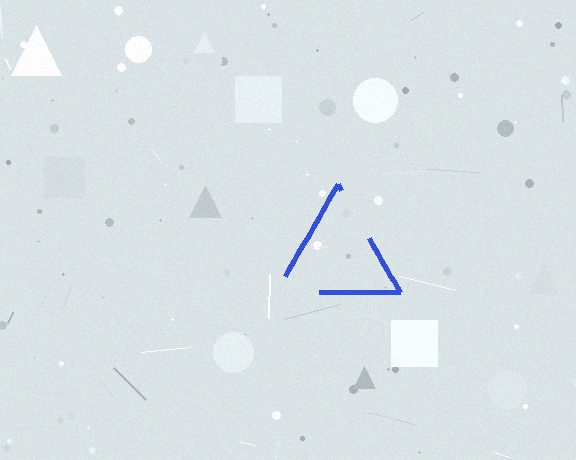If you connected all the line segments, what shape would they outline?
They would outline a triangle.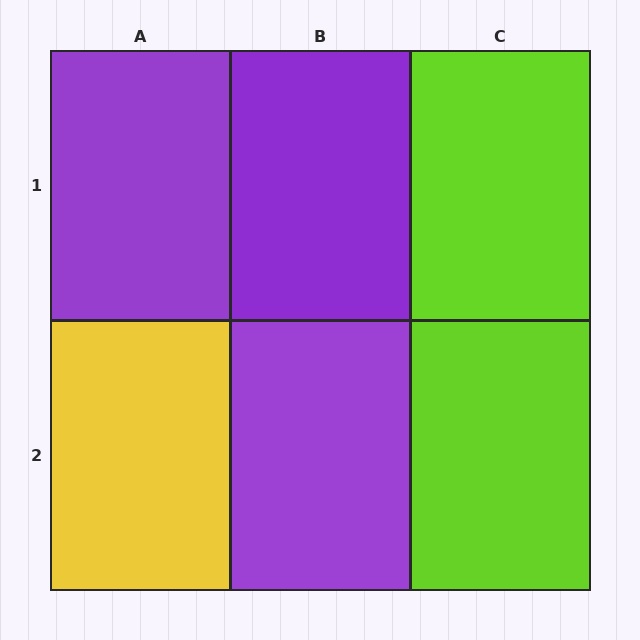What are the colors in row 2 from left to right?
Yellow, purple, lime.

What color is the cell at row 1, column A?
Purple.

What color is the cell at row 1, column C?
Lime.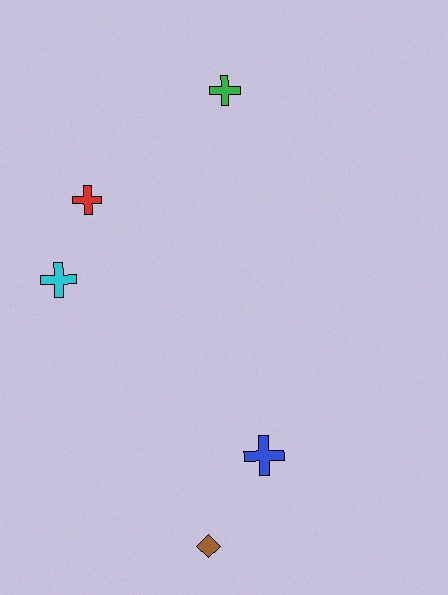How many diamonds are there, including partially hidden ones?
There is 1 diamond.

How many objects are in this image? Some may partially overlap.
There are 5 objects.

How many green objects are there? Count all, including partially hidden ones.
There is 1 green object.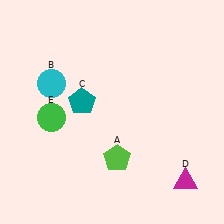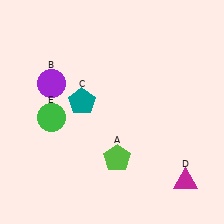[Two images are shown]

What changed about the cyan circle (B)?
In Image 1, B is cyan. In Image 2, it changed to purple.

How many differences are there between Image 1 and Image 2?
There is 1 difference between the two images.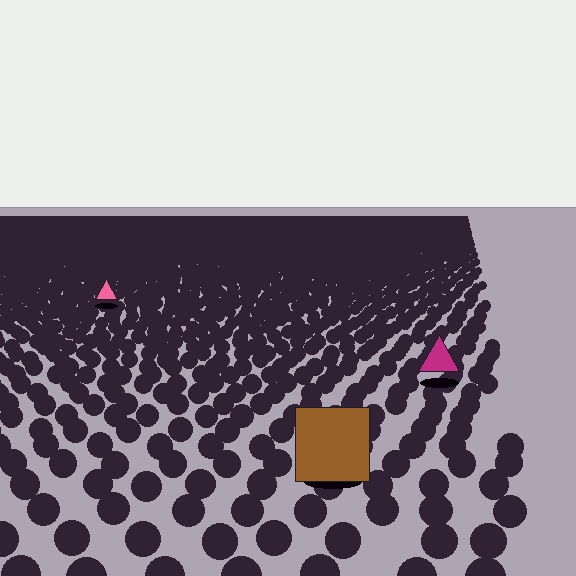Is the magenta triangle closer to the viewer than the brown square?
No. The brown square is closer — you can tell from the texture gradient: the ground texture is coarser near it.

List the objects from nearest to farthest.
From nearest to farthest: the brown square, the magenta triangle, the pink triangle.